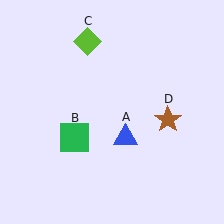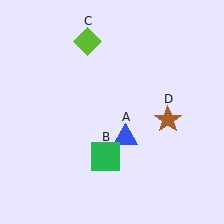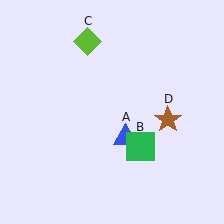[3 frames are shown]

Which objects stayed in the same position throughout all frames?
Blue triangle (object A) and lime diamond (object C) and brown star (object D) remained stationary.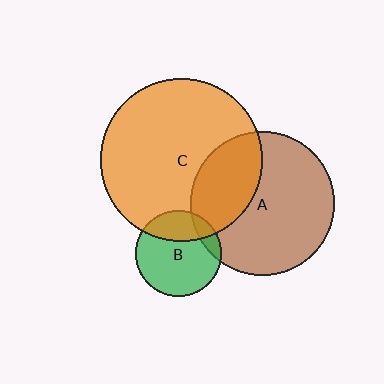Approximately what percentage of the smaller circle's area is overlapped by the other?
Approximately 30%.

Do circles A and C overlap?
Yes.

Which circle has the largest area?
Circle C (orange).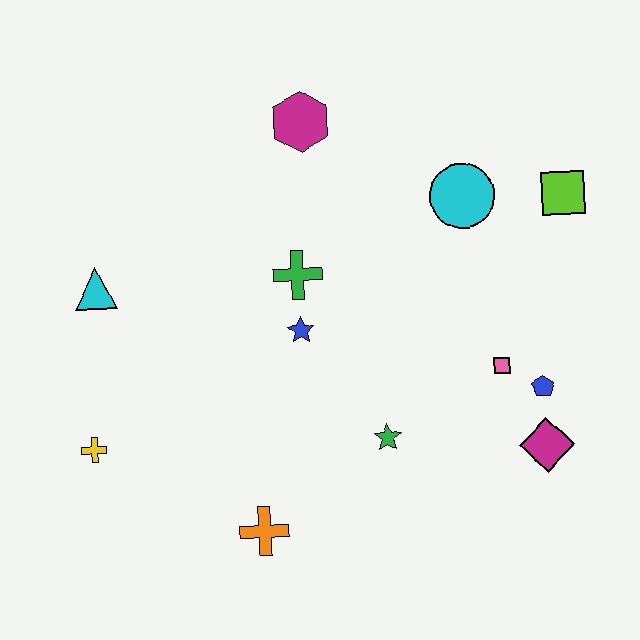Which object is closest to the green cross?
The blue star is closest to the green cross.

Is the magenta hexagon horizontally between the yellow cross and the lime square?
Yes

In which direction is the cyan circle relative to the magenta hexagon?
The cyan circle is to the right of the magenta hexagon.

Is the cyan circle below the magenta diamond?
No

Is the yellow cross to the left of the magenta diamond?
Yes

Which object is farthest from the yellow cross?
The lime square is farthest from the yellow cross.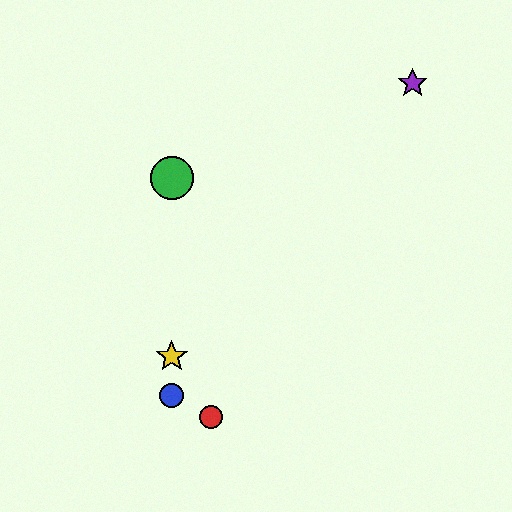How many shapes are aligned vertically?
3 shapes (the blue circle, the green circle, the yellow star) are aligned vertically.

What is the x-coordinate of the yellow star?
The yellow star is at x≈172.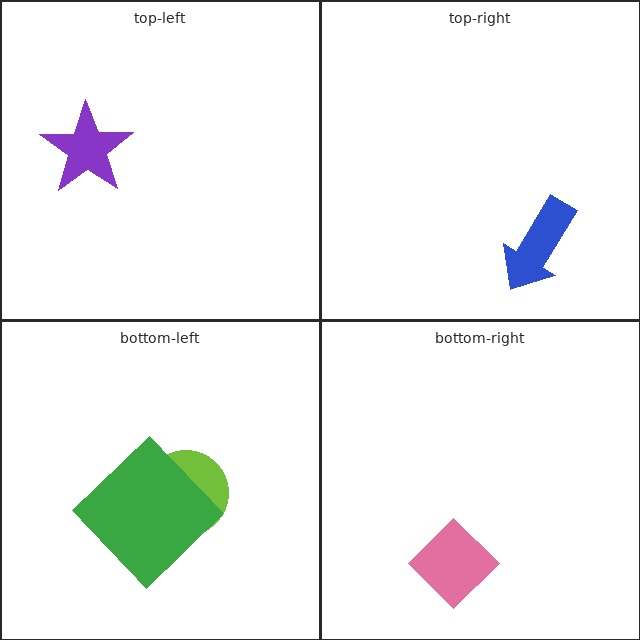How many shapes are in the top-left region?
1.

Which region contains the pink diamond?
The bottom-right region.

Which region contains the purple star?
The top-left region.